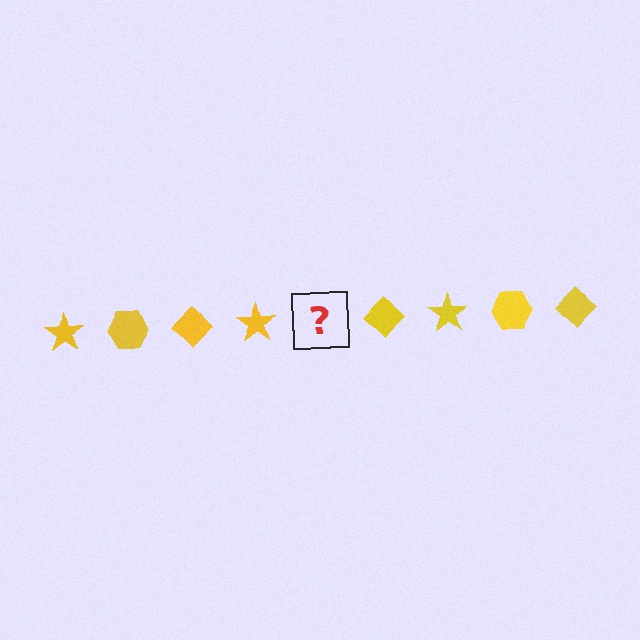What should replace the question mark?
The question mark should be replaced with a yellow hexagon.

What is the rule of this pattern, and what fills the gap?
The rule is that the pattern cycles through star, hexagon, diamond shapes in yellow. The gap should be filled with a yellow hexagon.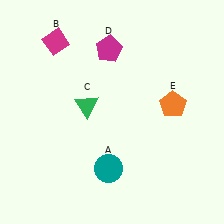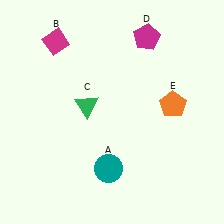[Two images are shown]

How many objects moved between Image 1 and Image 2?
1 object moved between the two images.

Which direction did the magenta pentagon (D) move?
The magenta pentagon (D) moved right.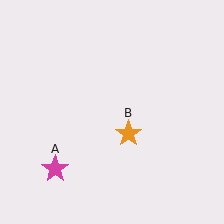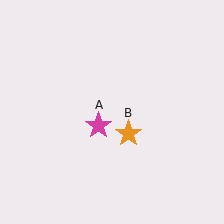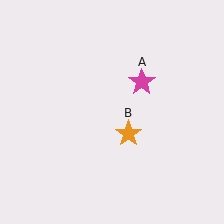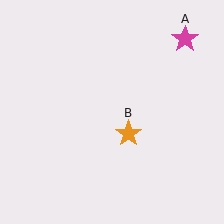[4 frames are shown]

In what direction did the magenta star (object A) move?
The magenta star (object A) moved up and to the right.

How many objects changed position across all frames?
1 object changed position: magenta star (object A).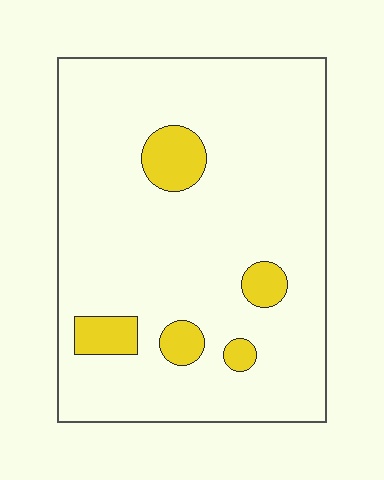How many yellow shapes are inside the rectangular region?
5.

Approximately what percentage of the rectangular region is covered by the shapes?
Approximately 10%.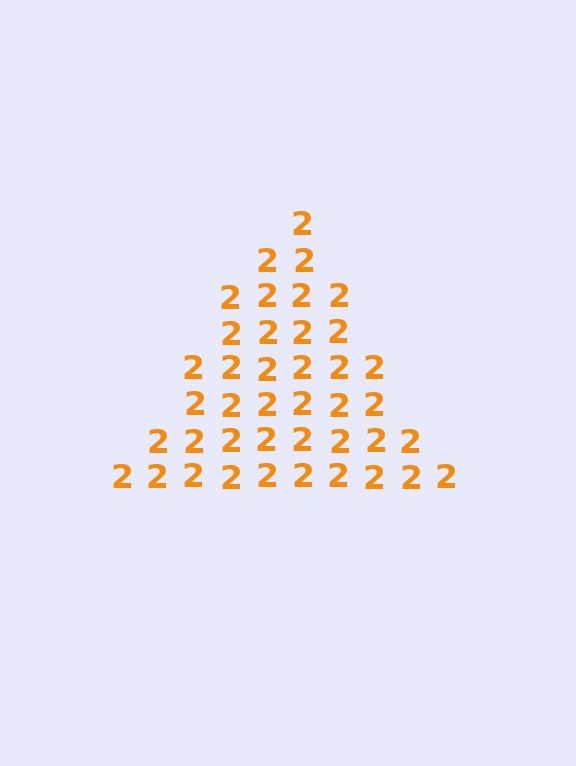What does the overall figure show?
The overall figure shows a triangle.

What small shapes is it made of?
It is made of small digit 2's.